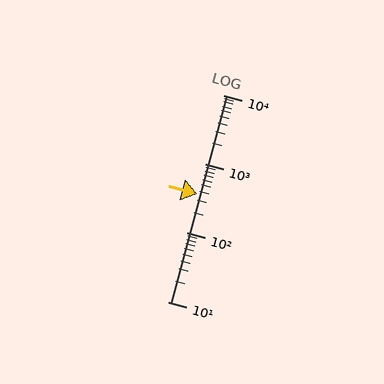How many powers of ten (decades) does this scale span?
The scale spans 3 decades, from 10 to 10000.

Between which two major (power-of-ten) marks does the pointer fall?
The pointer is between 100 and 1000.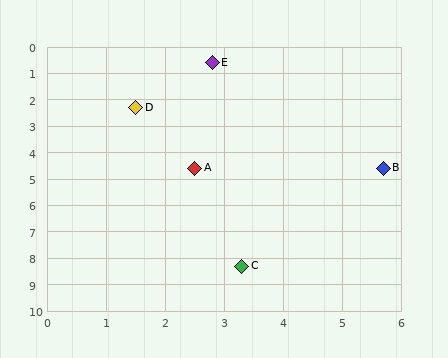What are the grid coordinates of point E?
Point E is at approximately (2.8, 0.6).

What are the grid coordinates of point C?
Point C is at approximately (3.3, 8.3).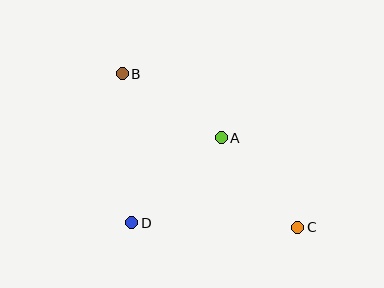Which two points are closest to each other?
Points A and B are closest to each other.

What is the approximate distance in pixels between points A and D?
The distance between A and D is approximately 123 pixels.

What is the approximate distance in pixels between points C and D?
The distance between C and D is approximately 166 pixels.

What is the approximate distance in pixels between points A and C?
The distance between A and C is approximately 118 pixels.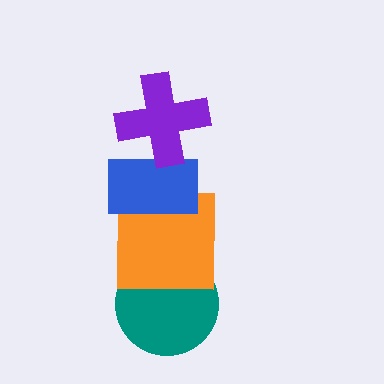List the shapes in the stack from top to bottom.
From top to bottom: the purple cross, the blue rectangle, the orange square, the teal circle.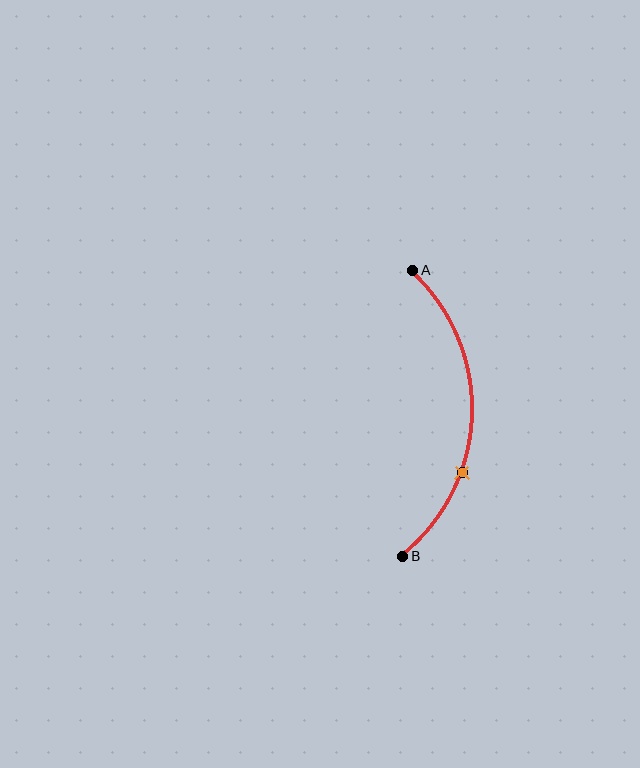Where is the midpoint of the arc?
The arc midpoint is the point on the curve farthest from the straight line joining A and B. It sits to the right of that line.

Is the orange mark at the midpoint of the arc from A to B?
No. The orange mark lies on the arc but is closer to endpoint B. The arc midpoint would be at the point on the curve equidistant along the arc from both A and B.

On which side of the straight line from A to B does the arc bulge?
The arc bulges to the right of the straight line connecting A and B.